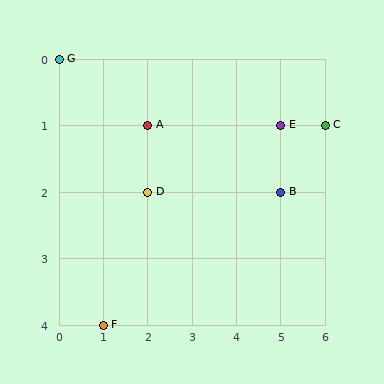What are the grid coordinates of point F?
Point F is at grid coordinates (1, 4).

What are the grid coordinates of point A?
Point A is at grid coordinates (2, 1).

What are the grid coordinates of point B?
Point B is at grid coordinates (5, 2).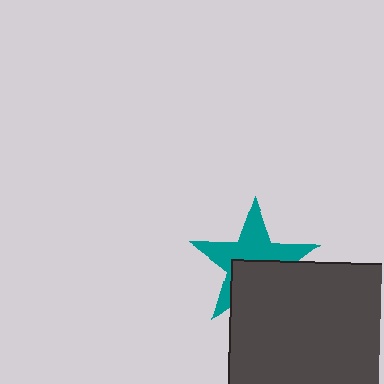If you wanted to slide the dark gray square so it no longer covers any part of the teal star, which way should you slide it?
Slide it down — that is the most direct way to separate the two shapes.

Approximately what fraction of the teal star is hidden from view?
Roughly 43% of the teal star is hidden behind the dark gray square.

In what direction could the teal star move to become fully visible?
The teal star could move up. That would shift it out from behind the dark gray square entirely.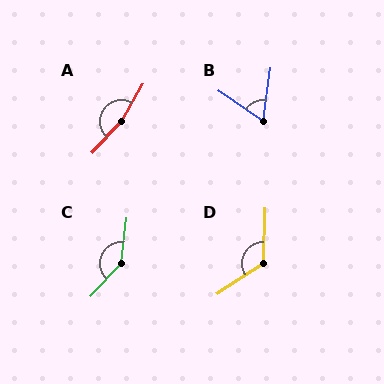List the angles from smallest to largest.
B (63°), D (125°), C (144°), A (167°).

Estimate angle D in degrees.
Approximately 125 degrees.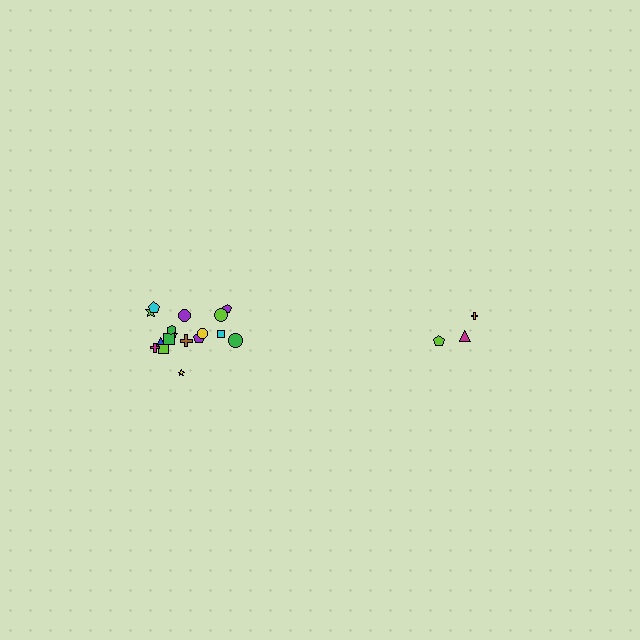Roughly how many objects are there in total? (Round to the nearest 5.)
Roughly 20 objects in total.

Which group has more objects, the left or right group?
The left group.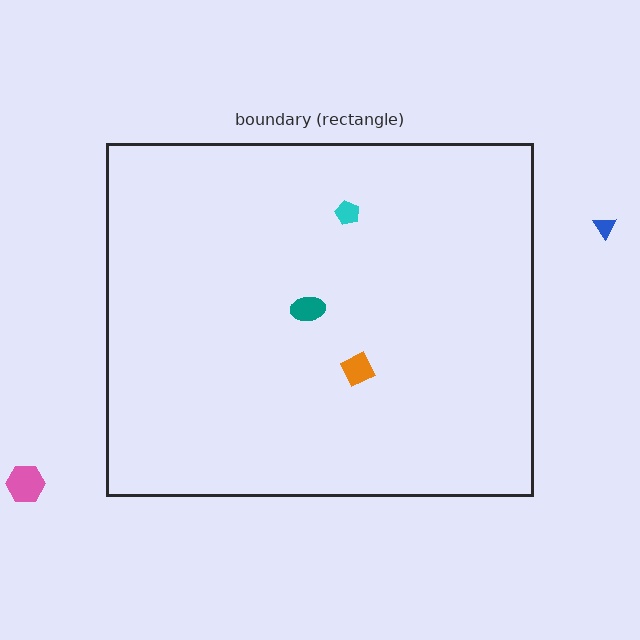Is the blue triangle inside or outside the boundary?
Outside.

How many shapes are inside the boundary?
3 inside, 2 outside.